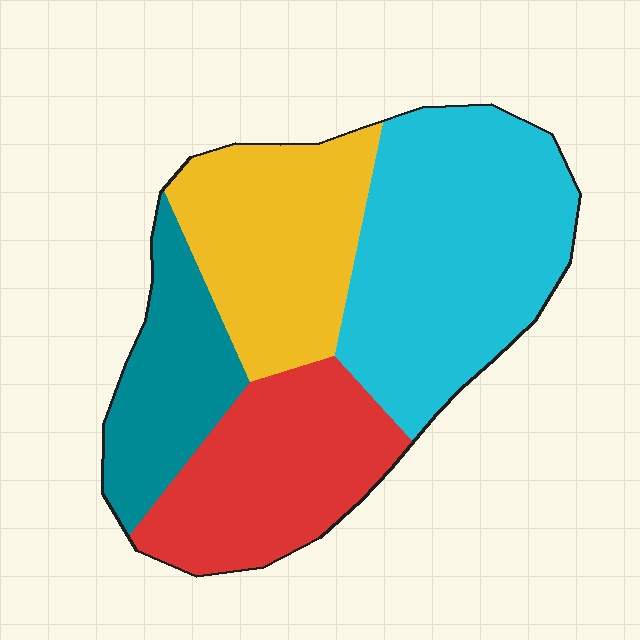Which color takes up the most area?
Cyan, at roughly 35%.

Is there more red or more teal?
Red.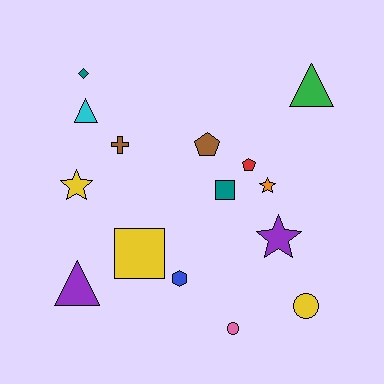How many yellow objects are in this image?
There are 3 yellow objects.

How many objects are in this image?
There are 15 objects.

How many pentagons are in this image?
There are 2 pentagons.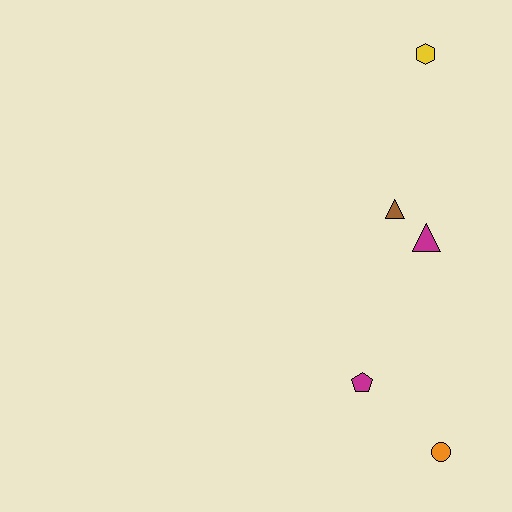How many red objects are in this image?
There are no red objects.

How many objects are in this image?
There are 5 objects.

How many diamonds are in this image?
There are no diamonds.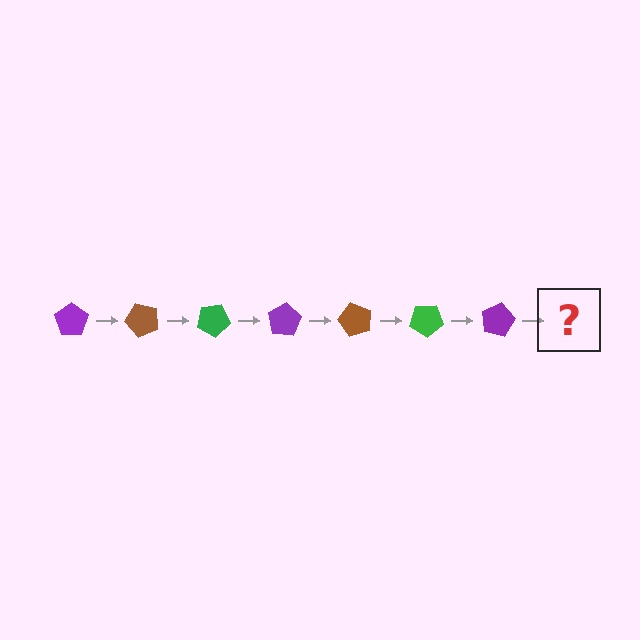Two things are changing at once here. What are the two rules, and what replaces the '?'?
The two rules are that it rotates 50 degrees each step and the color cycles through purple, brown, and green. The '?' should be a brown pentagon, rotated 350 degrees from the start.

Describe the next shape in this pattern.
It should be a brown pentagon, rotated 350 degrees from the start.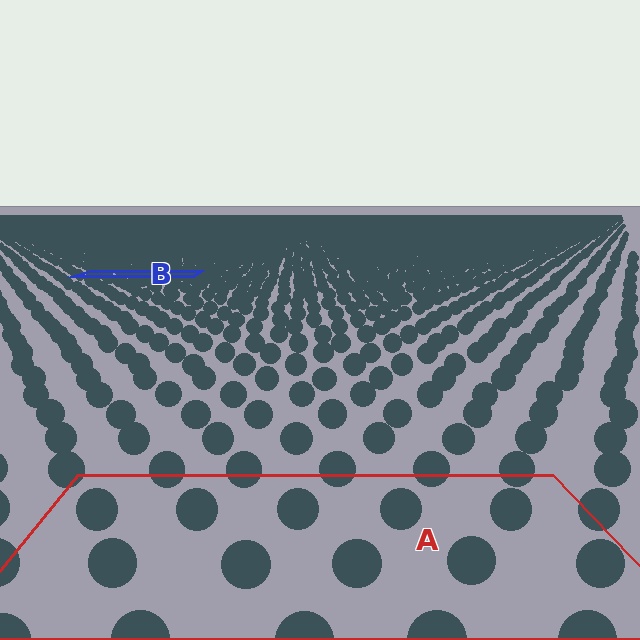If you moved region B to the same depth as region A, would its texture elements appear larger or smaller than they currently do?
They would appear larger. At a closer depth, the same texture elements are projected at a bigger on-screen size.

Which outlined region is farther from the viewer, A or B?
Region B is farther from the viewer — the texture elements inside it appear smaller and more densely packed.